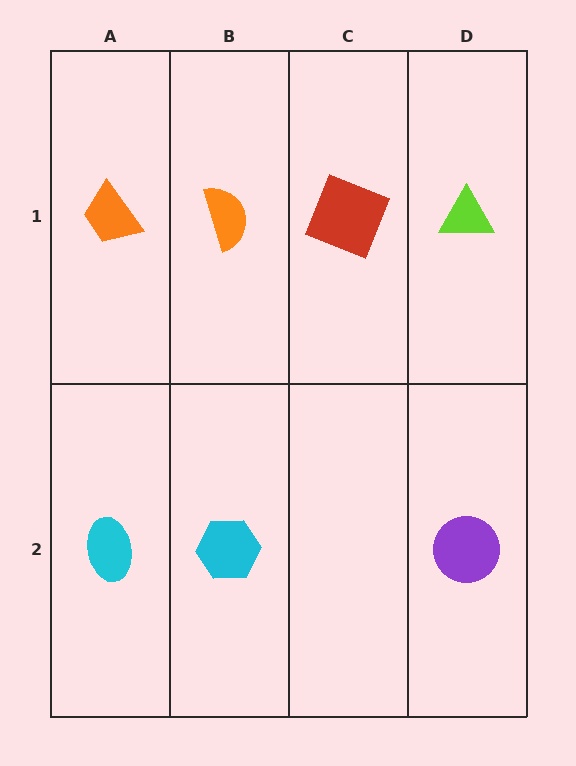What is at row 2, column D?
A purple circle.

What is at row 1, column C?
A red square.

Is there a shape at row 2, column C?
No, that cell is empty.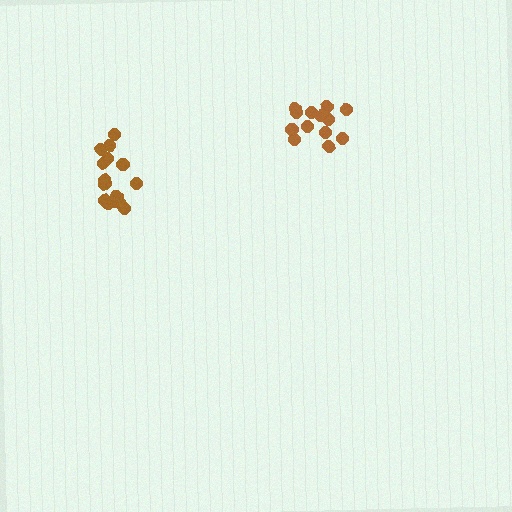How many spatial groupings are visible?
There are 2 spatial groupings.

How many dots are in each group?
Group 1: 16 dots, Group 2: 13 dots (29 total).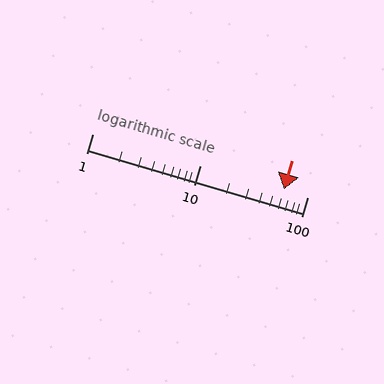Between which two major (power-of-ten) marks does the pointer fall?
The pointer is between 10 and 100.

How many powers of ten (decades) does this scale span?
The scale spans 2 decades, from 1 to 100.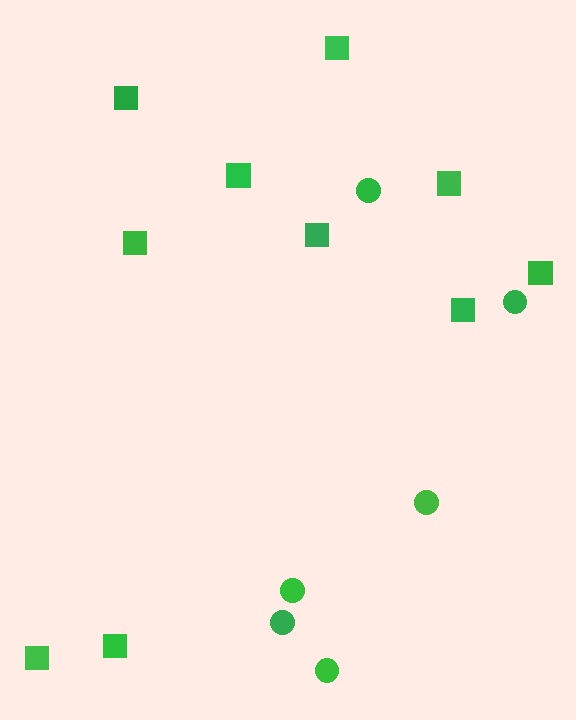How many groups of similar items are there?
There are 2 groups: one group of squares (10) and one group of circles (6).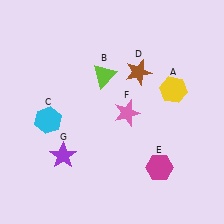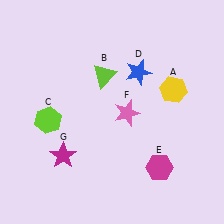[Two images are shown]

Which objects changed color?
C changed from cyan to lime. D changed from brown to blue. G changed from purple to magenta.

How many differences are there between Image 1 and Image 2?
There are 3 differences between the two images.